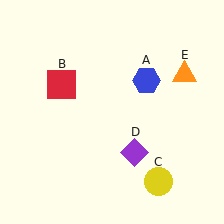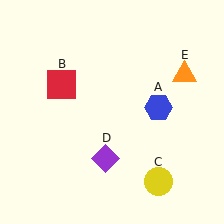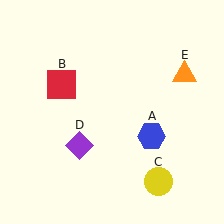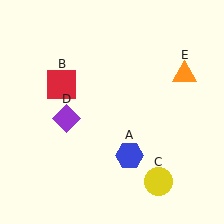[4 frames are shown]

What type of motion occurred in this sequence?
The blue hexagon (object A), purple diamond (object D) rotated clockwise around the center of the scene.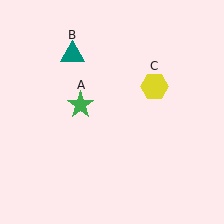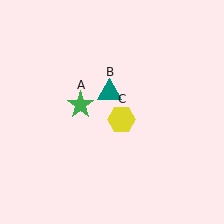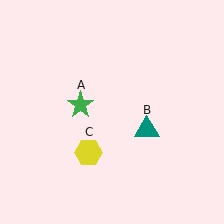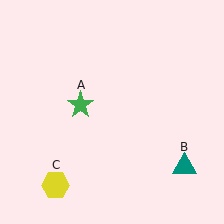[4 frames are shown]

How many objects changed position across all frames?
2 objects changed position: teal triangle (object B), yellow hexagon (object C).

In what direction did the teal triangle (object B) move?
The teal triangle (object B) moved down and to the right.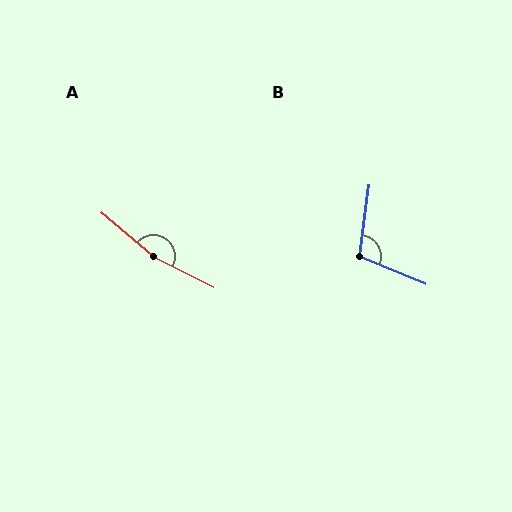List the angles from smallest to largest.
B (104°), A (167°).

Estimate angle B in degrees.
Approximately 104 degrees.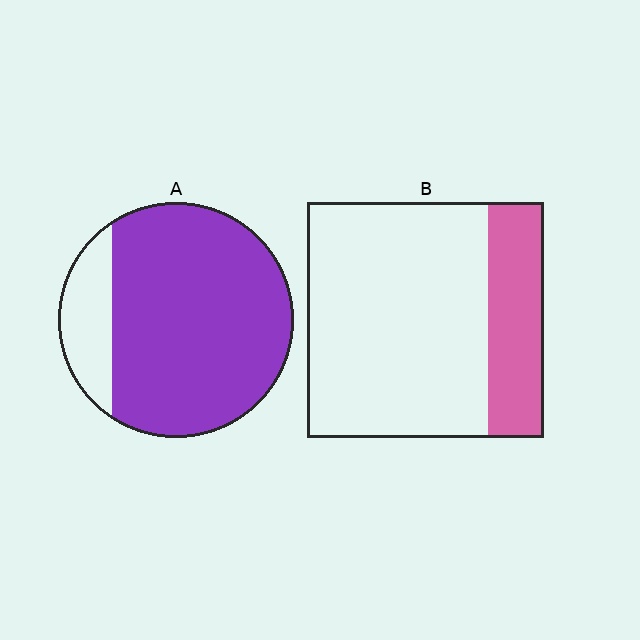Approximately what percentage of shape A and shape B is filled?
A is approximately 85% and B is approximately 25%.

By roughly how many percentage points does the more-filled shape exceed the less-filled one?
By roughly 60 percentage points (A over B).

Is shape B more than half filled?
No.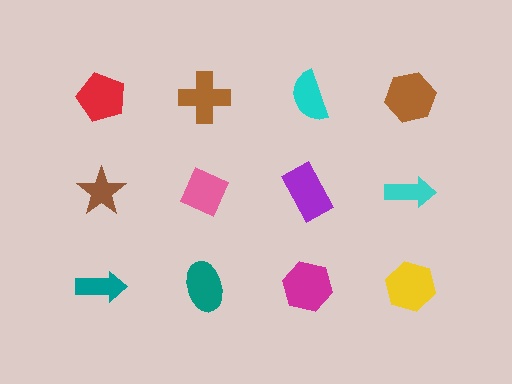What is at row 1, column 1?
A red pentagon.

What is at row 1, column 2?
A brown cross.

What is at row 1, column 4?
A brown hexagon.